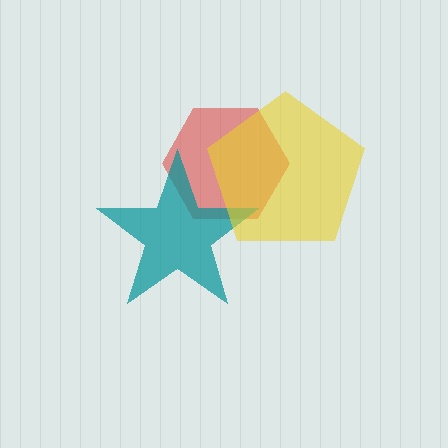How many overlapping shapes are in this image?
There are 3 overlapping shapes in the image.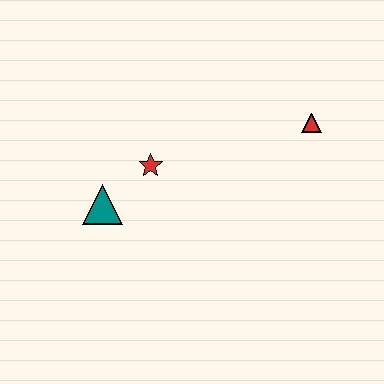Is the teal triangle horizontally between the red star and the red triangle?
No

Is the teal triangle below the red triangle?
Yes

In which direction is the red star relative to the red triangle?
The red star is to the left of the red triangle.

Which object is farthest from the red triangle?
The teal triangle is farthest from the red triangle.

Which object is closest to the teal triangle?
The red star is closest to the teal triangle.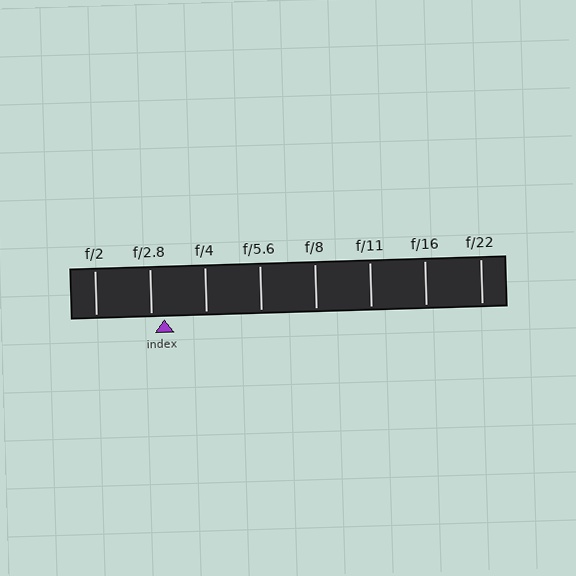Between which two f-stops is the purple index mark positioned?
The index mark is between f/2.8 and f/4.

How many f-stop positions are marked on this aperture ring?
There are 8 f-stop positions marked.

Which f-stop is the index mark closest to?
The index mark is closest to f/2.8.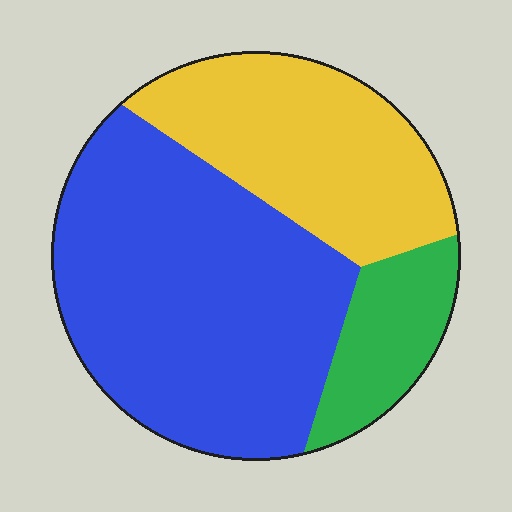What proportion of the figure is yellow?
Yellow covers 31% of the figure.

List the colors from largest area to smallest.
From largest to smallest: blue, yellow, green.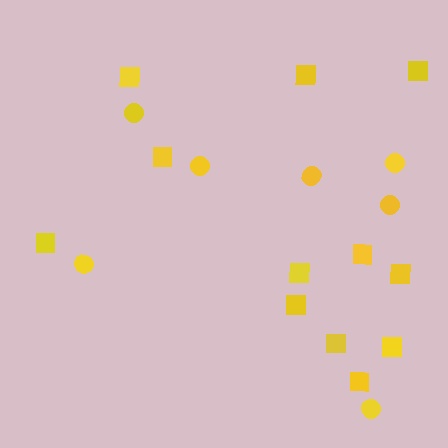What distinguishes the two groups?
There are 2 groups: one group of squares (12) and one group of circles (7).